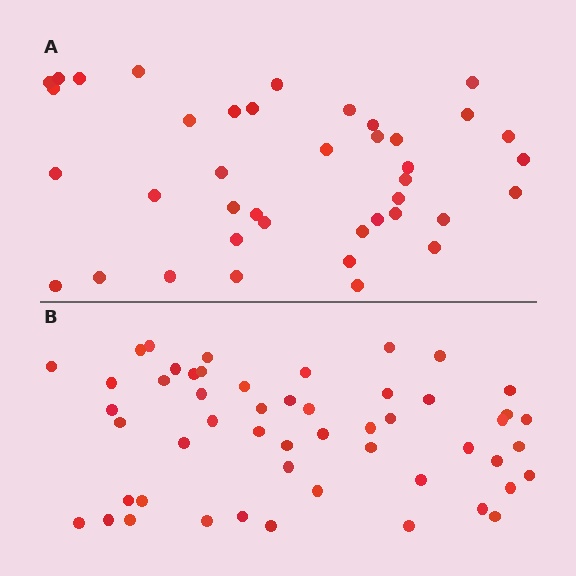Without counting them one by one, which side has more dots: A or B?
Region B (the bottom region) has more dots.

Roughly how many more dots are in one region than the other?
Region B has roughly 12 or so more dots than region A.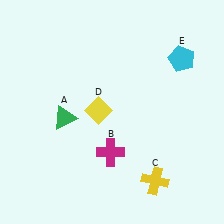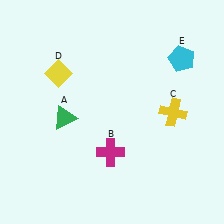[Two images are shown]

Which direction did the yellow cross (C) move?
The yellow cross (C) moved up.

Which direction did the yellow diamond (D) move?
The yellow diamond (D) moved left.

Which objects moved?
The objects that moved are: the yellow cross (C), the yellow diamond (D).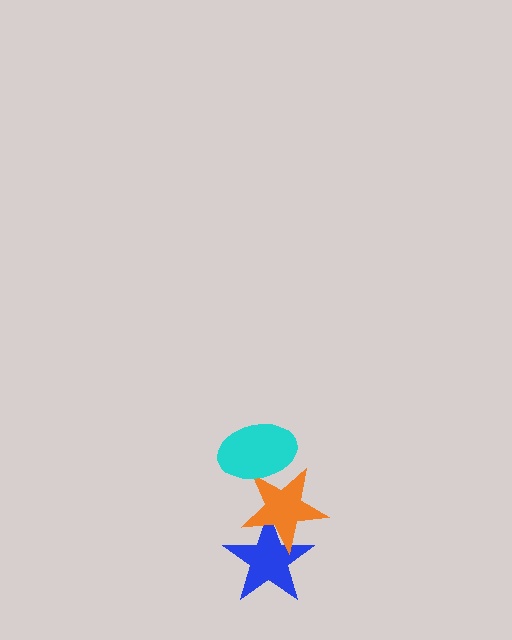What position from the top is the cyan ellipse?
The cyan ellipse is 1st from the top.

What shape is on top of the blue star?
The orange star is on top of the blue star.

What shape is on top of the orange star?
The cyan ellipse is on top of the orange star.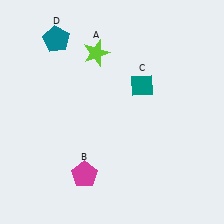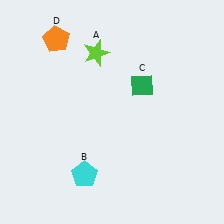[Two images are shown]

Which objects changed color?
B changed from magenta to cyan. C changed from teal to green. D changed from teal to orange.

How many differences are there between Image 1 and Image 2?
There are 3 differences between the two images.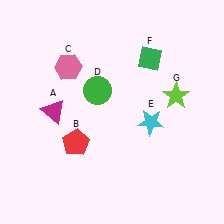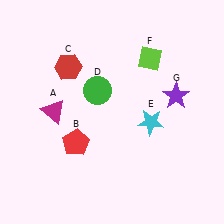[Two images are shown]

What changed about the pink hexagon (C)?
In Image 1, C is pink. In Image 2, it changed to red.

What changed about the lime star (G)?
In Image 1, G is lime. In Image 2, it changed to purple.